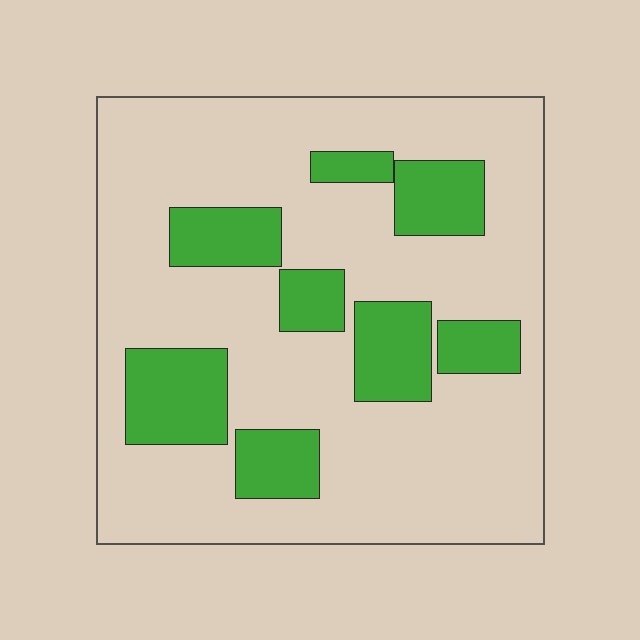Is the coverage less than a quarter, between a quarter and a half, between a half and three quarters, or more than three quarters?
Less than a quarter.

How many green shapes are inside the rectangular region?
8.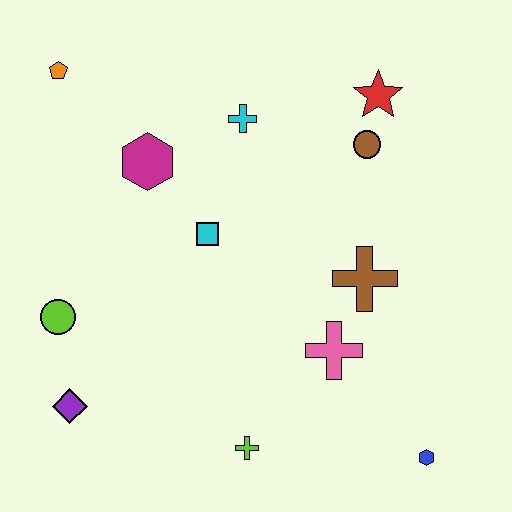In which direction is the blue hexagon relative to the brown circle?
The blue hexagon is below the brown circle.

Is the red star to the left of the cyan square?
No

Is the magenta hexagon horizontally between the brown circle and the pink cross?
No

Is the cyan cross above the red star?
No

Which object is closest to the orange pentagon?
The magenta hexagon is closest to the orange pentagon.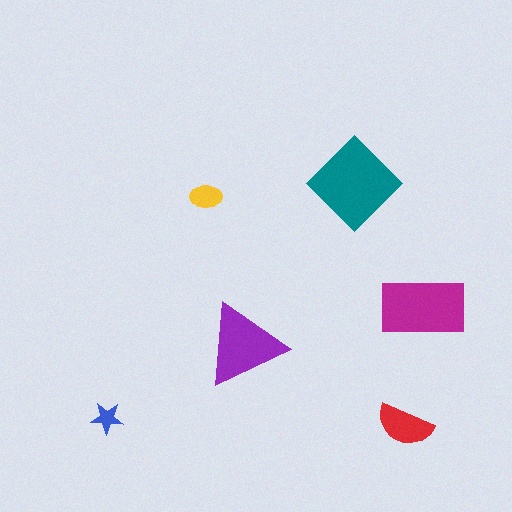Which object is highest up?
The teal diamond is topmost.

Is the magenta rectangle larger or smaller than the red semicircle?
Larger.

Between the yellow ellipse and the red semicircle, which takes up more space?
The red semicircle.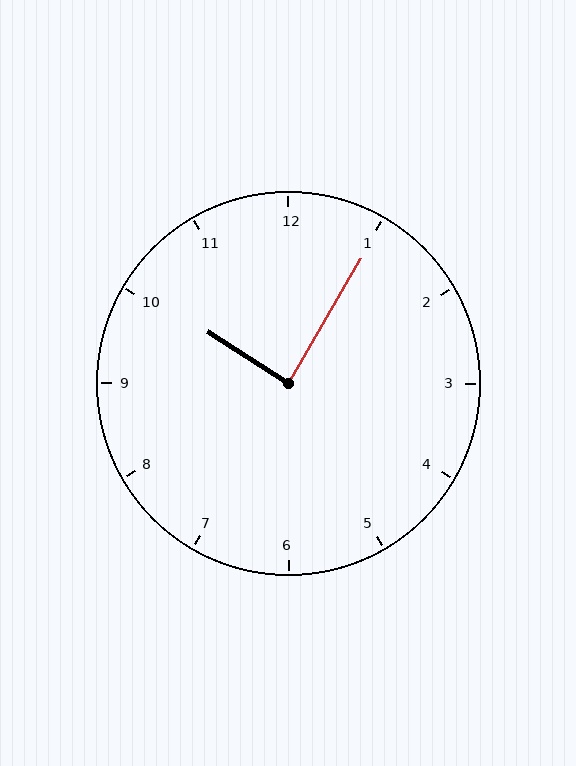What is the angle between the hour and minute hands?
Approximately 88 degrees.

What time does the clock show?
10:05.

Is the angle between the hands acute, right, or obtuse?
It is right.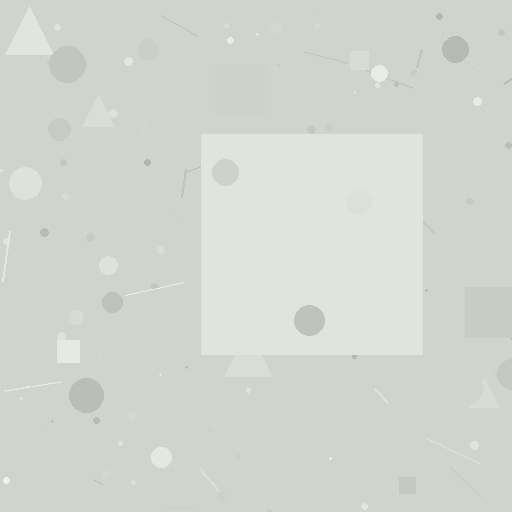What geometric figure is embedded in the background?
A square is embedded in the background.